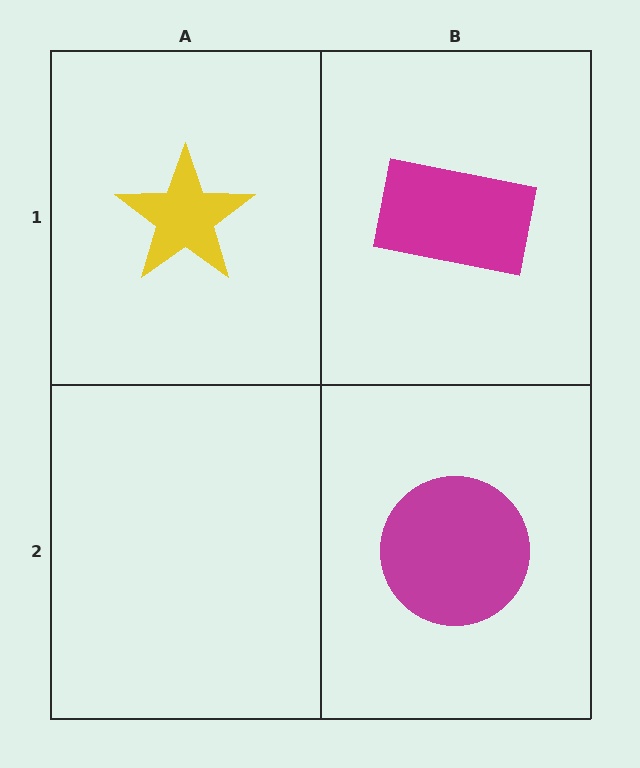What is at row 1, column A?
A yellow star.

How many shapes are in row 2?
1 shape.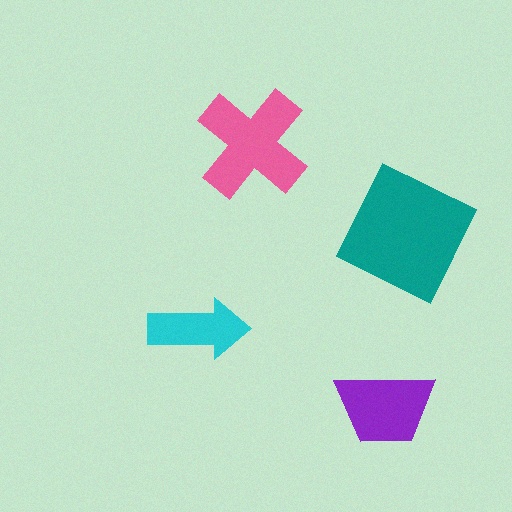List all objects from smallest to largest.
The cyan arrow, the purple trapezoid, the pink cross, the teal square.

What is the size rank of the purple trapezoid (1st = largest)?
3rd.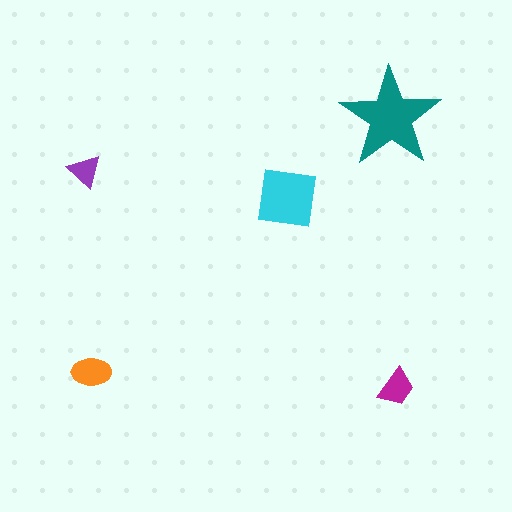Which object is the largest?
The teal star.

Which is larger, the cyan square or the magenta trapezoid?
The cyan square.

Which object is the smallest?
The purple triangle.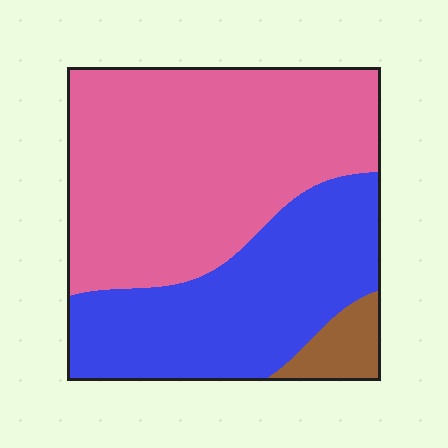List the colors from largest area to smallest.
From largest to smallest: pink, blue, brown.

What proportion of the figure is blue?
Blue takes up between a third and a half of the figure.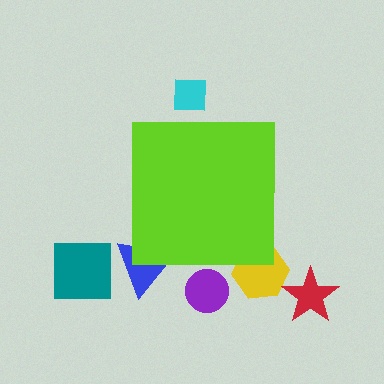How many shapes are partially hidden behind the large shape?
4 shapes are partially hidden.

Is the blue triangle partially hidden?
Yes, the blue triangle is partially hidden behind the lime square.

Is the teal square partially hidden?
No, the teal square is fully visible.